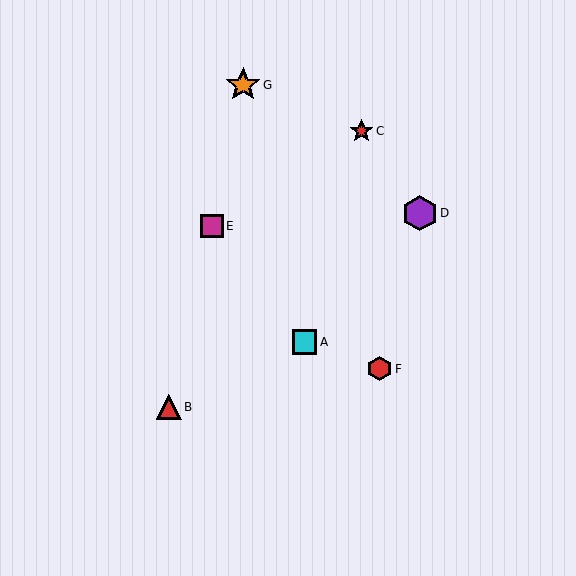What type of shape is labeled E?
Shape E is a magenta square.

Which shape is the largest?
The purple hexagon (labeled D) is the largest.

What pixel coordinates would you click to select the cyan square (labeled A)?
Click at (305, 342) to select the cyan square A.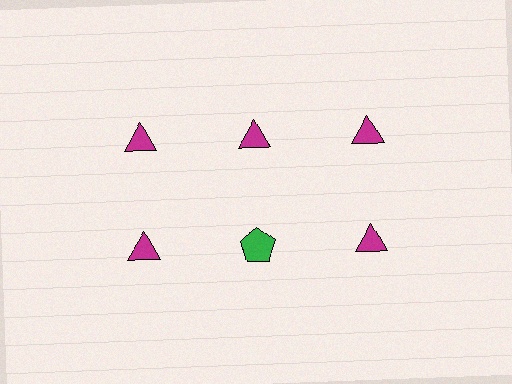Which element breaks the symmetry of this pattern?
The green pentagon in the second row, second from left column breaks the symmetry. All other shapes are magenta triangles.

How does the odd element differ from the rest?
It differs in both color (green instead of magenta) and shape (pentagon instead of triangle).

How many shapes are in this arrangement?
There are 6 shapes arranged in a grid pattern.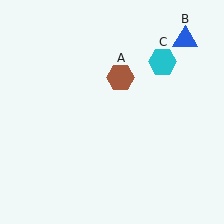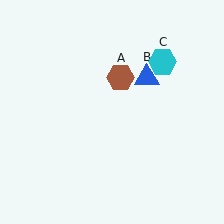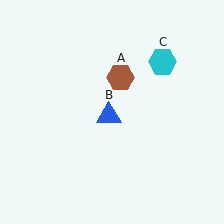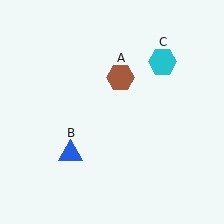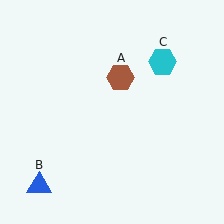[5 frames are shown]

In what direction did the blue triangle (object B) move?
The blue triangle (object B) moved down and to the left.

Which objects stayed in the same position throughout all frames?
Brown hexagon (object A) and cyan hexagon (object C) remained stationary.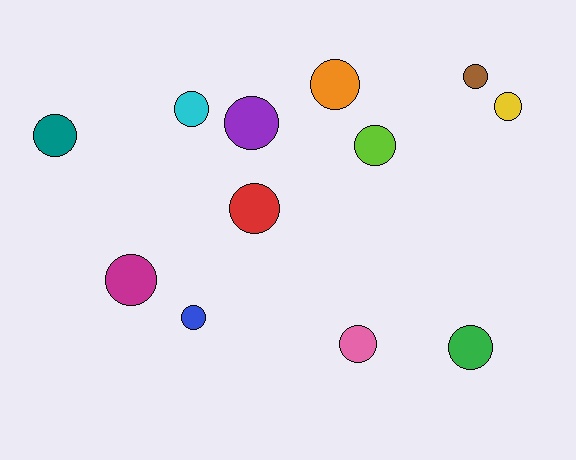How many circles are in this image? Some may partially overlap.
There are 12 circles.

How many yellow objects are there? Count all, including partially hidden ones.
There is 1 yellow object.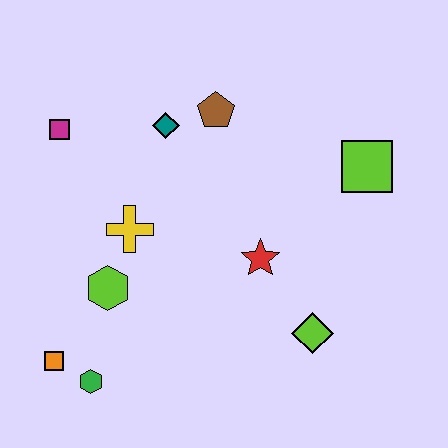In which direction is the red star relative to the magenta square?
The red star is to the right of the magenta square.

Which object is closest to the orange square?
The green hexagon is closest to the orange square.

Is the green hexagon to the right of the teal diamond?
No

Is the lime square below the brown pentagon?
Yes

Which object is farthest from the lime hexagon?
The lime square is farthest from the lime hexagon.